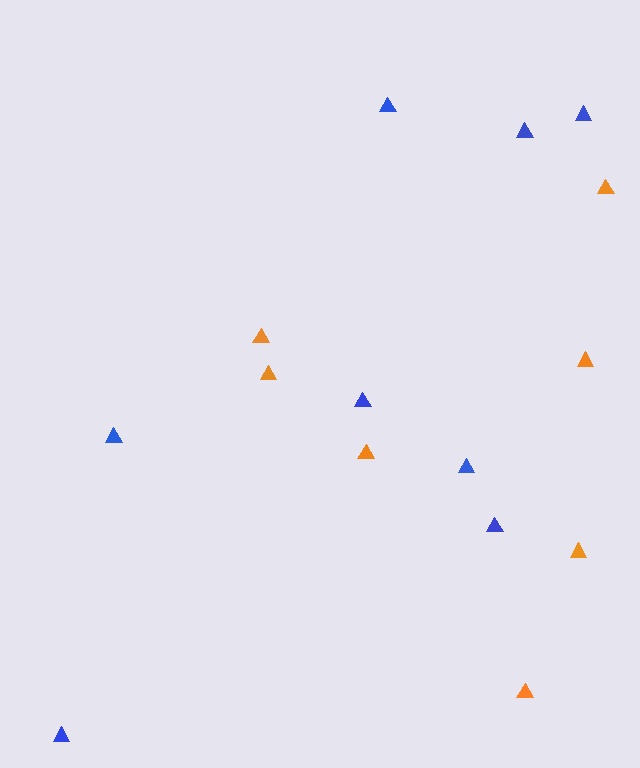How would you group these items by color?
There are 2 groups: one group of orange triangles (7) and one group of blue triangles (8).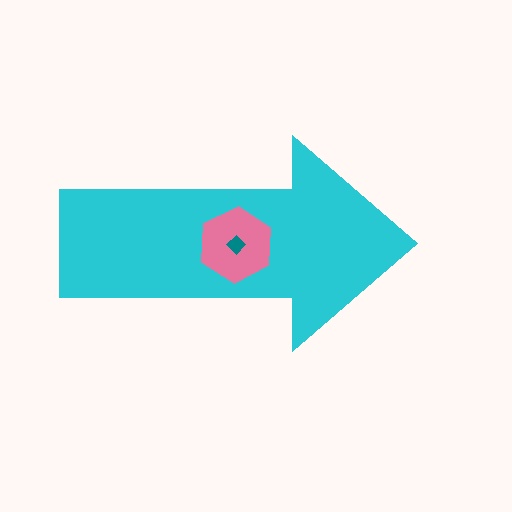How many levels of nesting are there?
3.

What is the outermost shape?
The cyan arrow.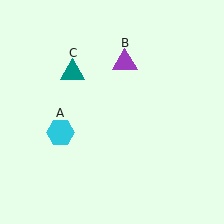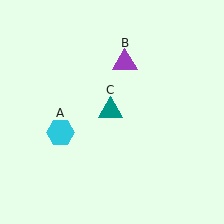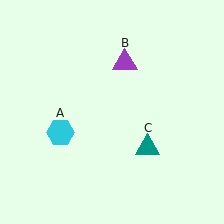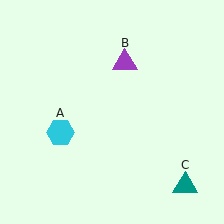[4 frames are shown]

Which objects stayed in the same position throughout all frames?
Cyan hexagon (object A) and purple triangle (object B) remained stationary.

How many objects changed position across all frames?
1 object changed position: teal triangle (object C).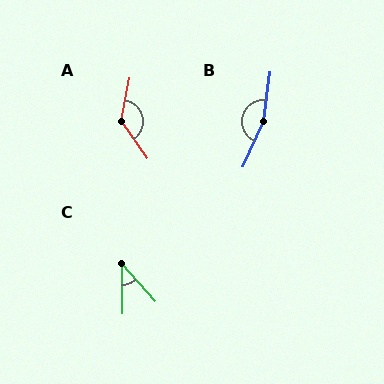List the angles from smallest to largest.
C (42°), A (134°), B (163°).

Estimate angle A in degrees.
Approximately 134 degrees.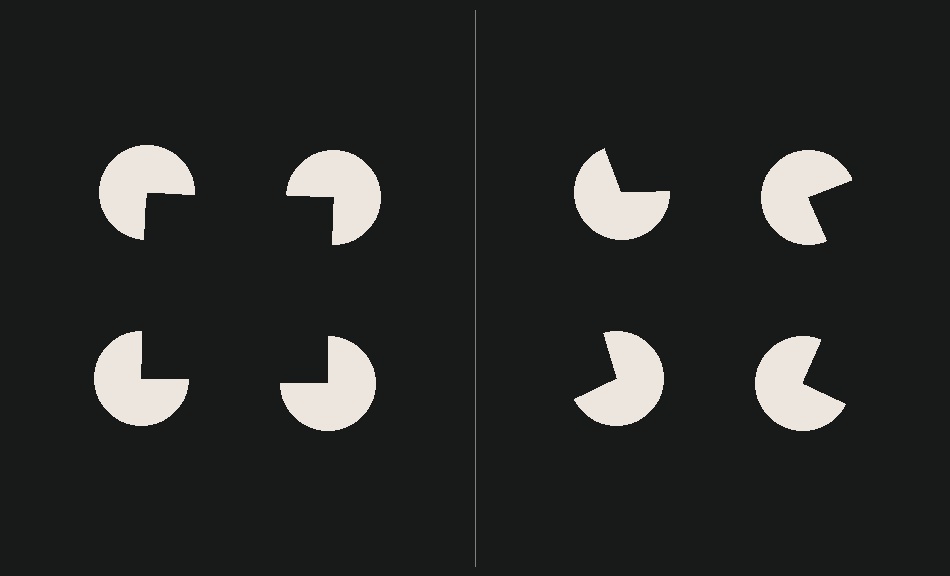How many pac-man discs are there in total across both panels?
8 — 4 on each side.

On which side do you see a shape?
An illusory square appears on the left side. On the right side the wedge cuts are rotated, so no coherent shape forms.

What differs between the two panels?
The pac-man discs are positioned identically on both sides; only the wedge orientations differ. On the left they align to a square; on the right they are misaligned.